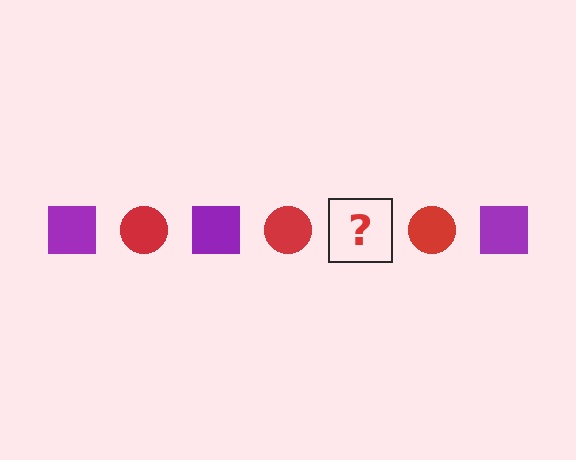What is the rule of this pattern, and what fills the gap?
The rule is that the pattern alternates between purple square and red circle. The gap should be filled with a purple square.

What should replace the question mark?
The question mark should be replaced with a purple square.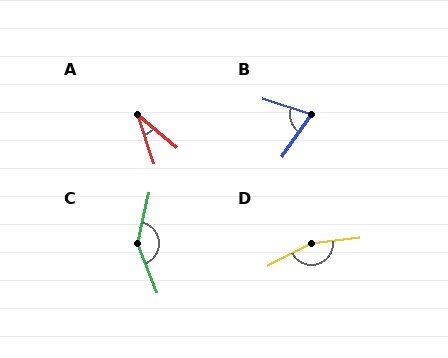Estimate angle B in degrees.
Approximately 74 degrees.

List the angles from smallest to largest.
A (32°), B (74°), C (145°), D (160°).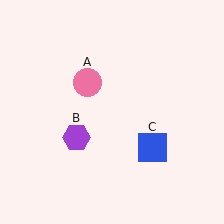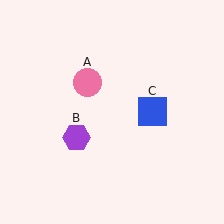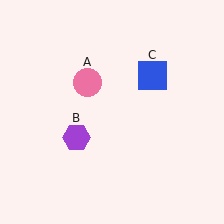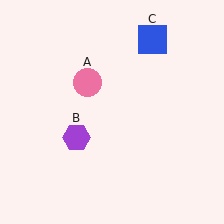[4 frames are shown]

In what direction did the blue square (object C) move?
The blue square (object C) moved up.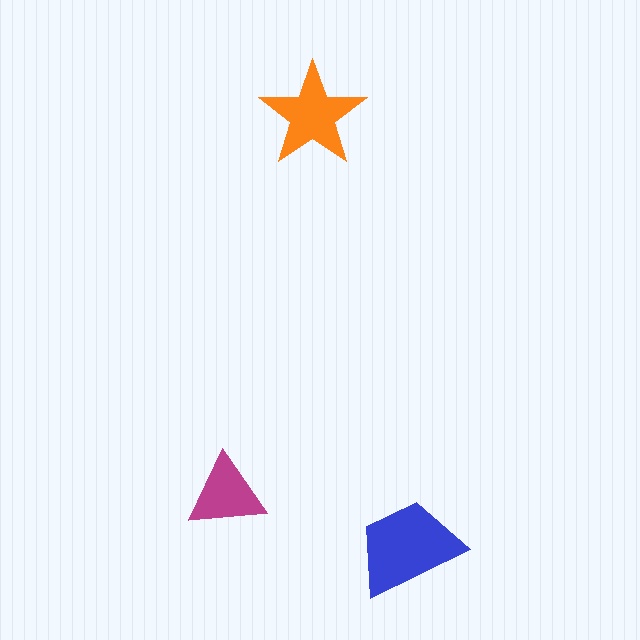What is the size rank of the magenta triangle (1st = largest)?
3rd.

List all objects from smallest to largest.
The magenta triangle, the orange star, the blue trapezoid.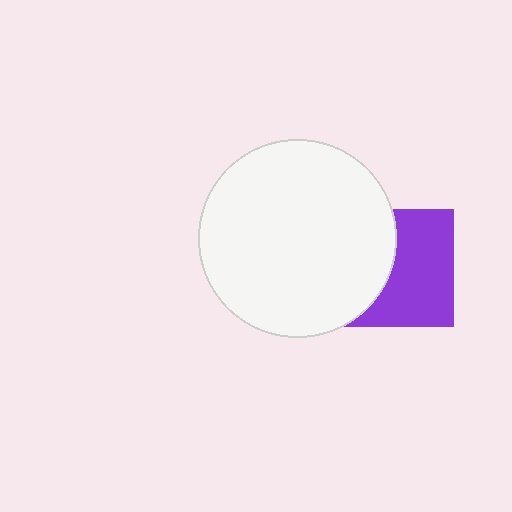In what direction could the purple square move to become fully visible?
The purple square could move right. That would shift it out from behind the white circle entirely.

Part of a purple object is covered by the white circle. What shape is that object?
It is a square.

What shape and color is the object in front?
The object in front is a white circle.